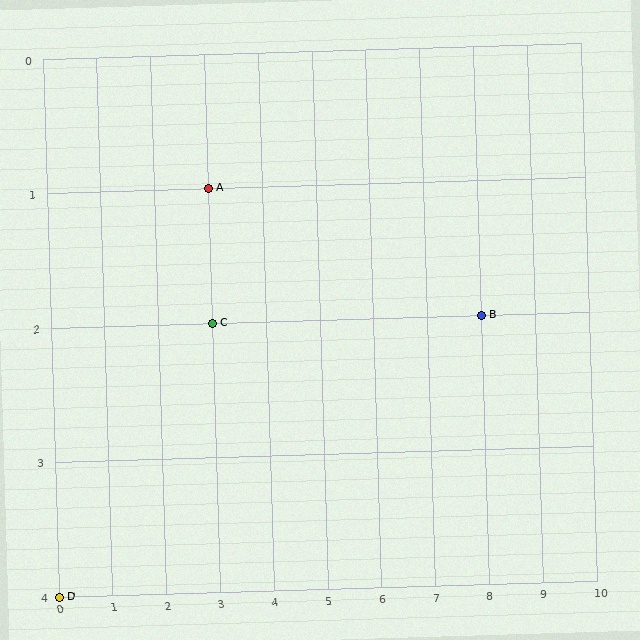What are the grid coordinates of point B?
Point B is at grid coordinates (8, 2).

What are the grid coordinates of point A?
Point A is at grid coordinates (3, 1).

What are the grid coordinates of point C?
Point C is at grid coordinates (3, 2).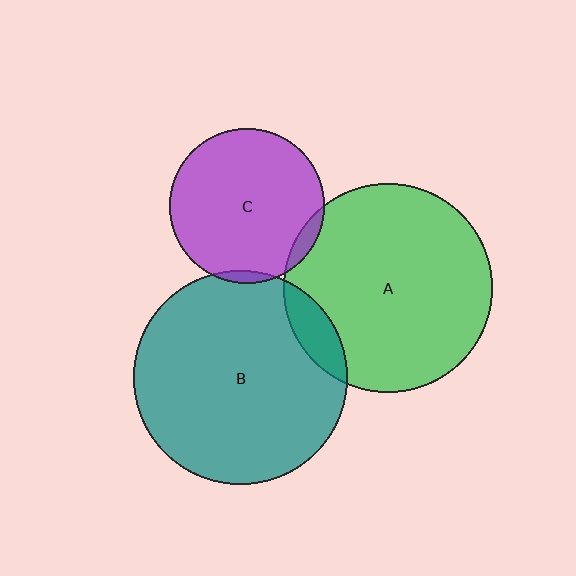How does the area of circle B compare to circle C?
Approximately 1.9 times.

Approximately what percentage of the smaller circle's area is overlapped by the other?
Approximately 5%.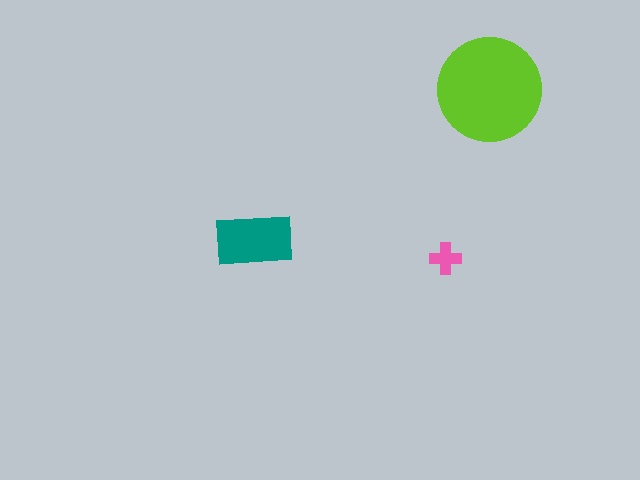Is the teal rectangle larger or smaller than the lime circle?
Smaller.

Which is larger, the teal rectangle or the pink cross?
The teal rectangle.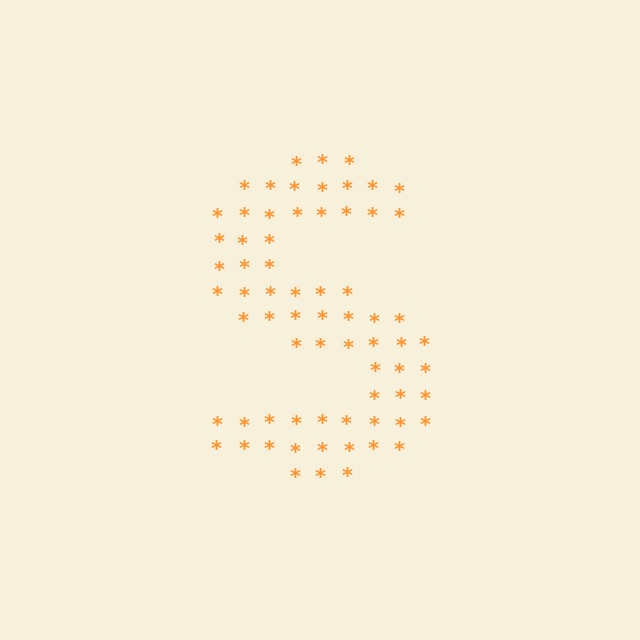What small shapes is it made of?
It is made of small asterisks.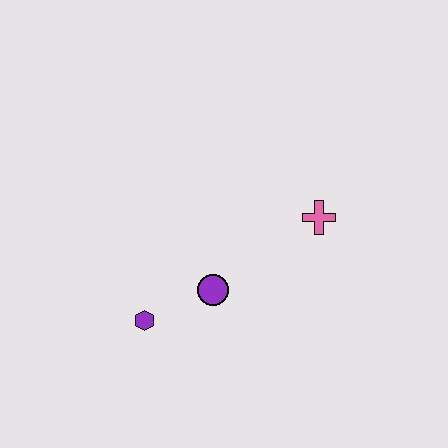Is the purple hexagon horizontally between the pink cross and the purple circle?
No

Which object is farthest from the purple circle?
The pink cross is farthest from the purple circle.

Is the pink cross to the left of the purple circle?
No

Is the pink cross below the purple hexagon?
No